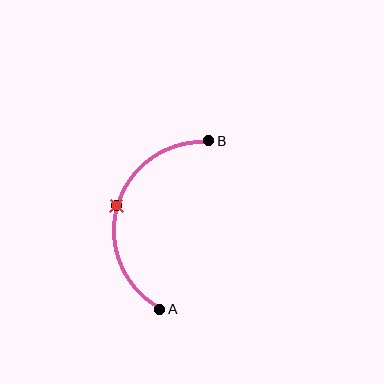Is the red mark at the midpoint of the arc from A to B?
Yes. The red mark lies on the arc at equal arc-length from both A and B — it is the arc midpoint.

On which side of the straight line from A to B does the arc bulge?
The arc bulges to the left of the straight line connecting A and B.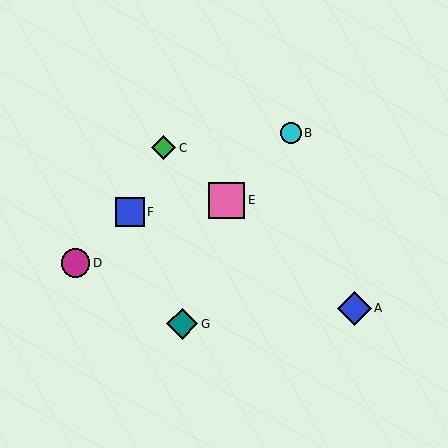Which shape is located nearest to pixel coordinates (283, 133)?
The cyan circle (labeled B) at (291, 133) is nearest to that location.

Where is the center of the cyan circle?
The center of the cyan circle is at (291, 133).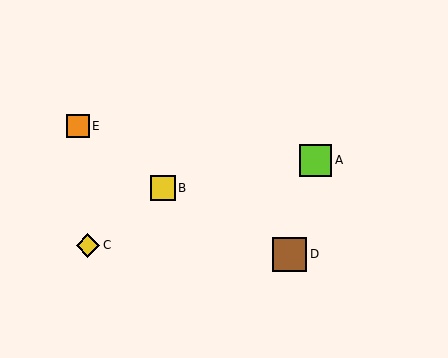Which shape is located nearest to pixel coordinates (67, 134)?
The orange square (labeled E) at (78, 126) is nearest to that location.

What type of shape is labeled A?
Shape A is a lime square.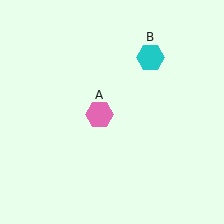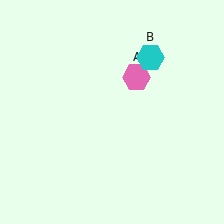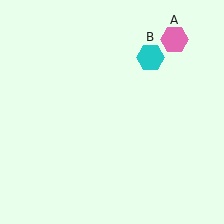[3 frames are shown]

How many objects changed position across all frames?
1 object changed position: pink hexagon (object A).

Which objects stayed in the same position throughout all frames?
Cyan hexagon (object B) remained stationary.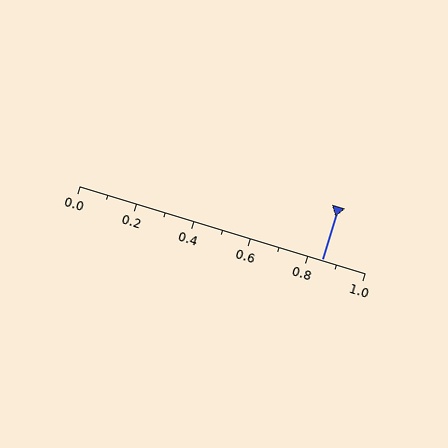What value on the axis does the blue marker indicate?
The marker indicates approximately 0.85.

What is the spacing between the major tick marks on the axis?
The major ticks are spaced 0.2 apart.